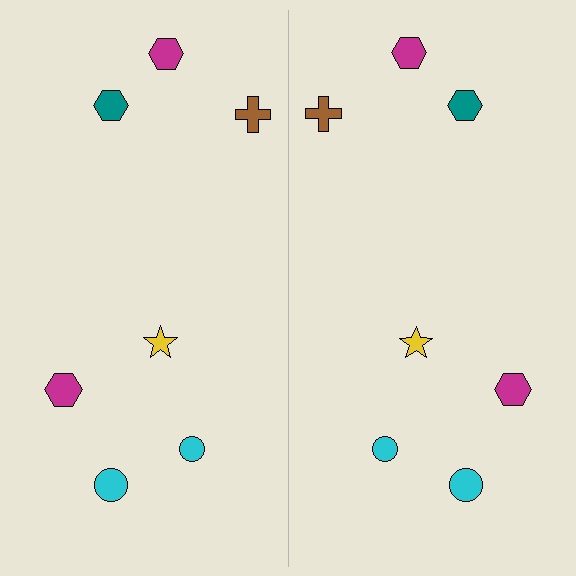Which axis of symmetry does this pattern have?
The pattern has a vertical axis of symmetry running through the center of the image.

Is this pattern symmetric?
Yes, this pattern has bilateral (reflection) symmetry.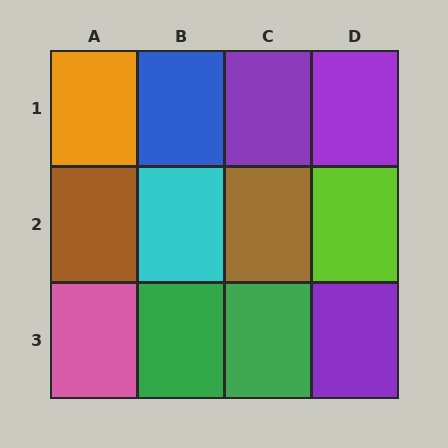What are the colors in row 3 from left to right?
Pink, green, green, purple.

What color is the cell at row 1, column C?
Purple.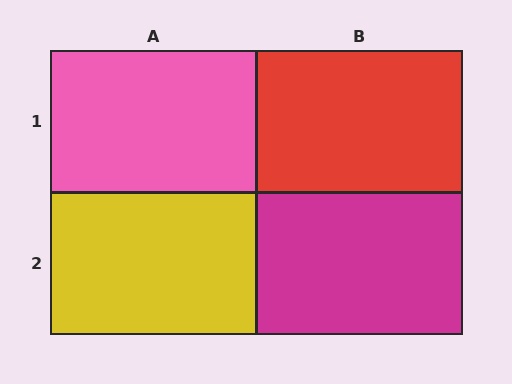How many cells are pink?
1 cell is pink.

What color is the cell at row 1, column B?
Red.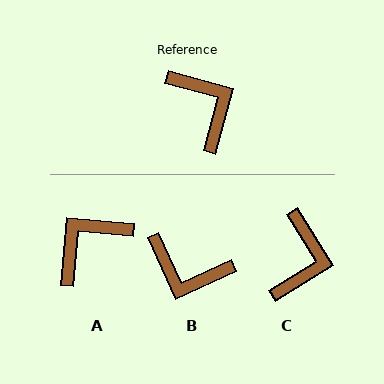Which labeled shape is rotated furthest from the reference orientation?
B, about 140 degrees away.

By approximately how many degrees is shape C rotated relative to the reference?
Approximately 43 degrees clockwise.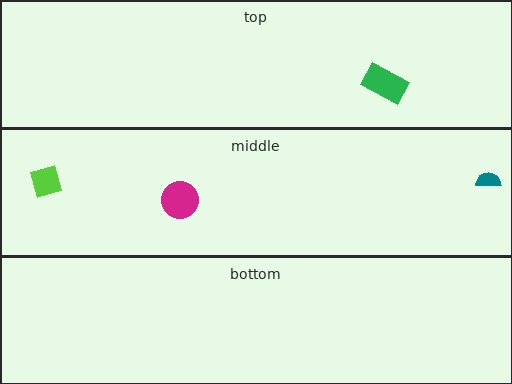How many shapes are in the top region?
1.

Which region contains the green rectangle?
The top region.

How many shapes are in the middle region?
3.